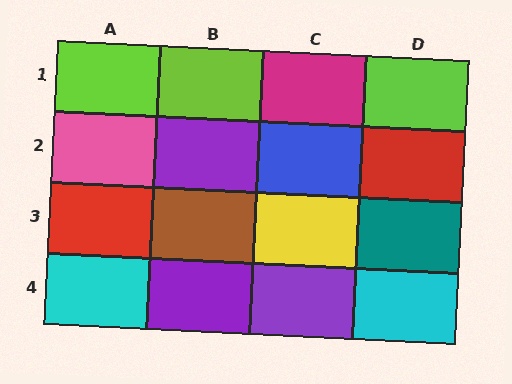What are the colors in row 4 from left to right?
Cyan, purple, purple, cyan.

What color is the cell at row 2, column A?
Pink.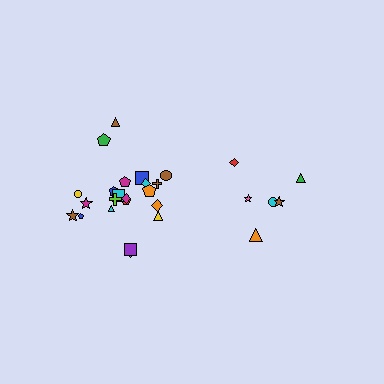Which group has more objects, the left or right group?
The left group.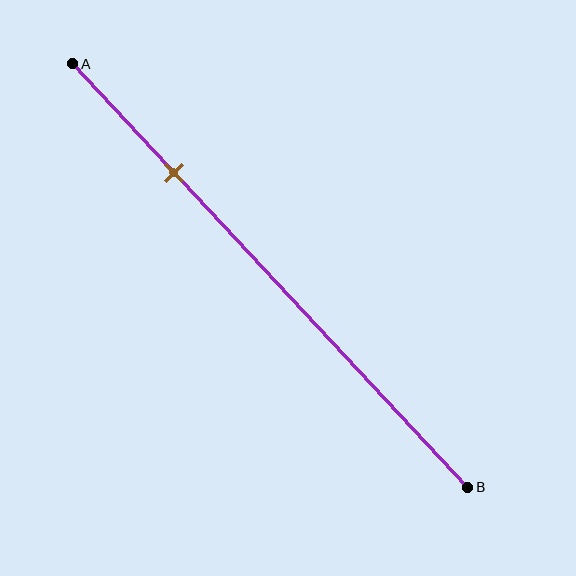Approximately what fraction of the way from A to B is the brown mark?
The brown mark is approximately 25% of the way from A to B.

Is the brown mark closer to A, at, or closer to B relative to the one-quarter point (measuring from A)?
The brown mark is approximately at the one-quarter point of segment AB.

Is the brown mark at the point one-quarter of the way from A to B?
Yes, the mark is approximately at the one-quarter point.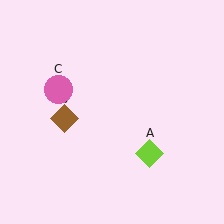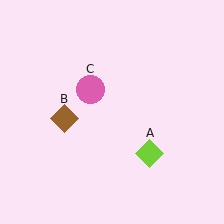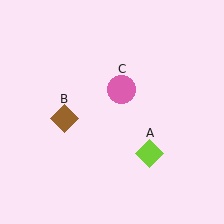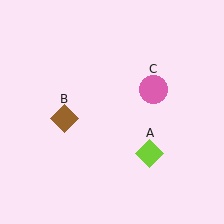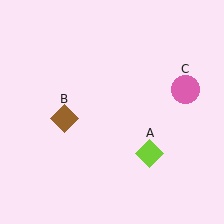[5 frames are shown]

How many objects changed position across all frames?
1 object changed position: pink circle (object C).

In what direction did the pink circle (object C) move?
The pink circle (object C) moved right.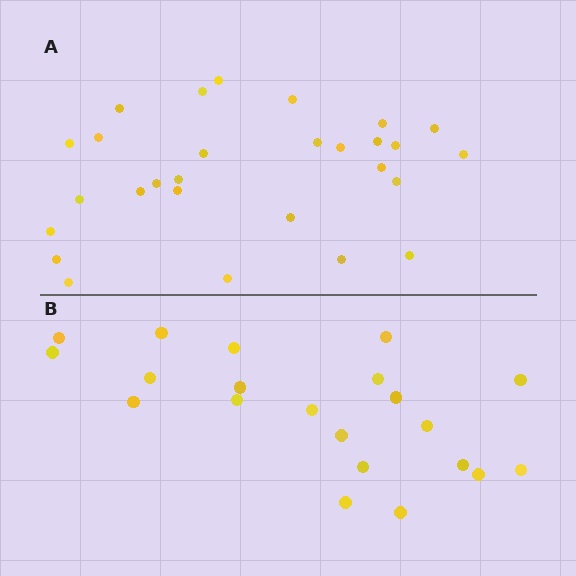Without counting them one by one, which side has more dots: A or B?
Region A (the top region) has more dots.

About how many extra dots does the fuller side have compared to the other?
Region A has roughly 8 or so more dots than region B.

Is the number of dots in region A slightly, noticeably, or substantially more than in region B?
Region A has noticeably more, but not dramatically so. The ratio is roughly 1.3 to 1.